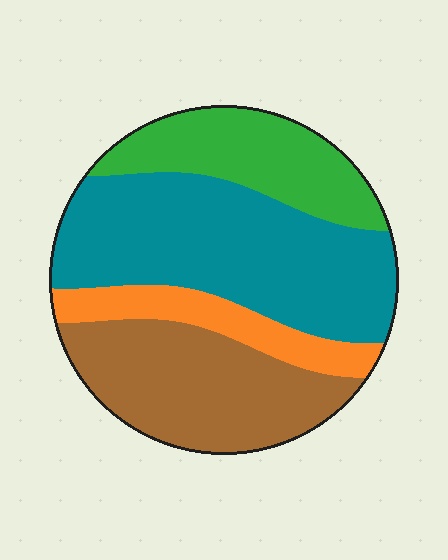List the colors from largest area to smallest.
From largest to smallest: teal, brown, green, orange.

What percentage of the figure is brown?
Brown takes up about one quarter (1/4) of the figure.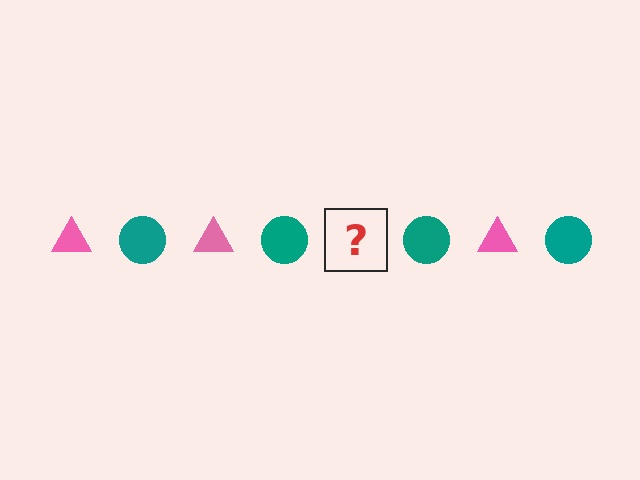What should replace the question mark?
The question mark should be replaced with a pink triangle.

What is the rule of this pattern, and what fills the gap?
The rule is that the pattern alternates between pink triangle and teal circle. The gap should be filled with a pink triangle.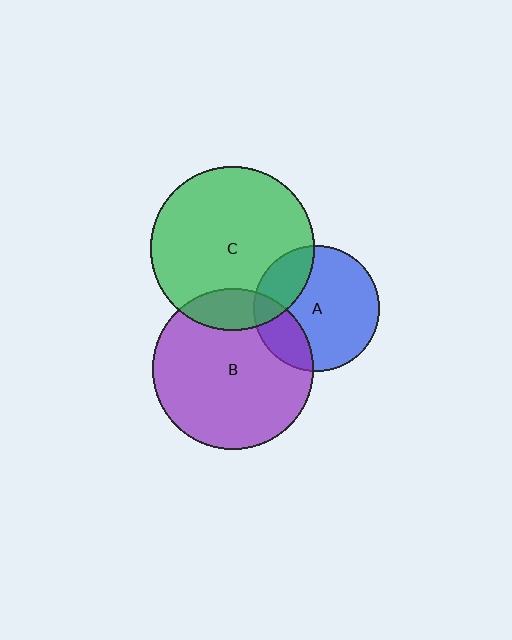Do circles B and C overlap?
Yes.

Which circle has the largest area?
Circle C (green).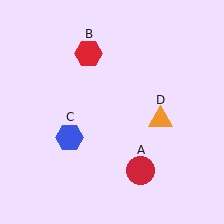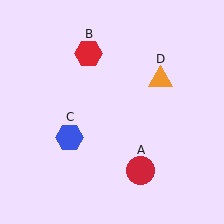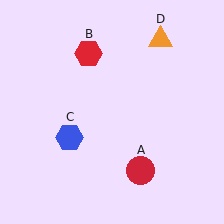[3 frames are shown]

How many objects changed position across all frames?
1 object changed position: orange triangle (object D).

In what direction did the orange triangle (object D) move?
The orange triangle (object D) moved up.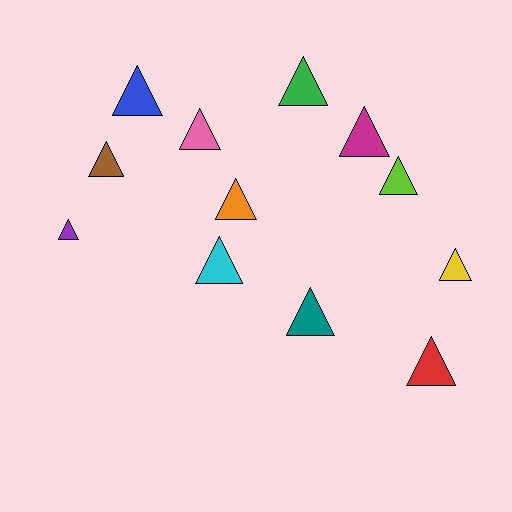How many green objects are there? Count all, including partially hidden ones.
There is 1 green object.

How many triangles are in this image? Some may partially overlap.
There are 12 triangles.